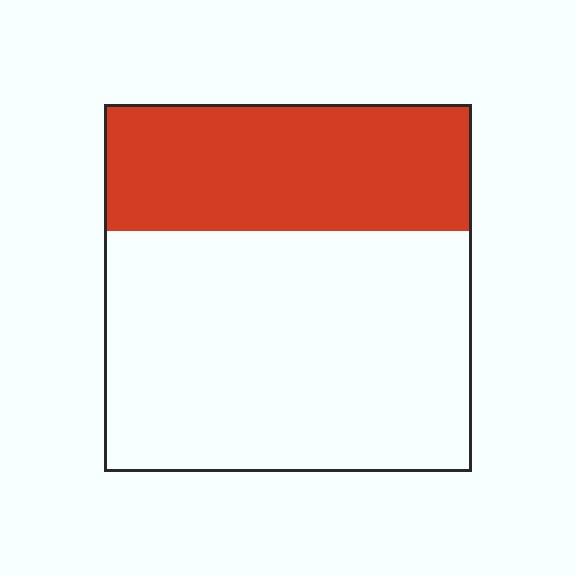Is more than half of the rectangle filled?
No.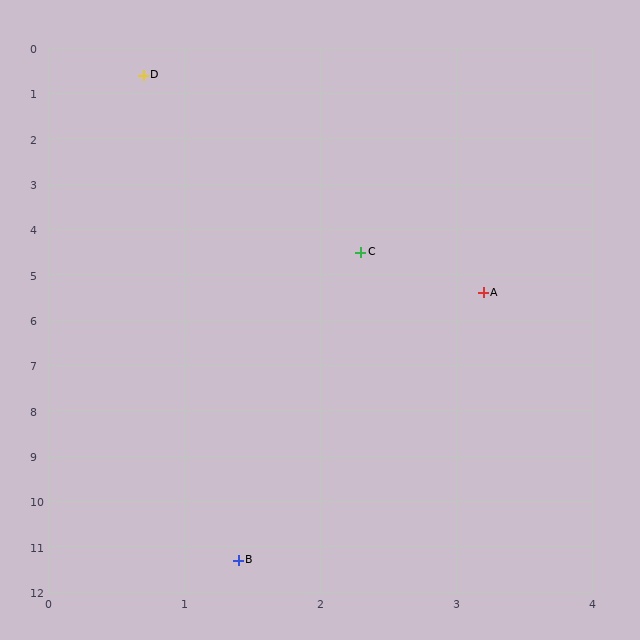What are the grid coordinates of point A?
Point A is at approximately (3.2, 5.4).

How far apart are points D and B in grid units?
Points D and B are about 10.7 grid units apart.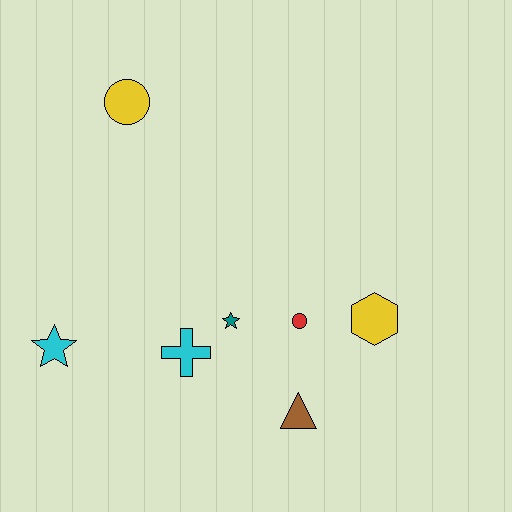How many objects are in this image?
There are 7 objects.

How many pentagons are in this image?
There are no pentagons.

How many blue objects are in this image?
There are no blue objects.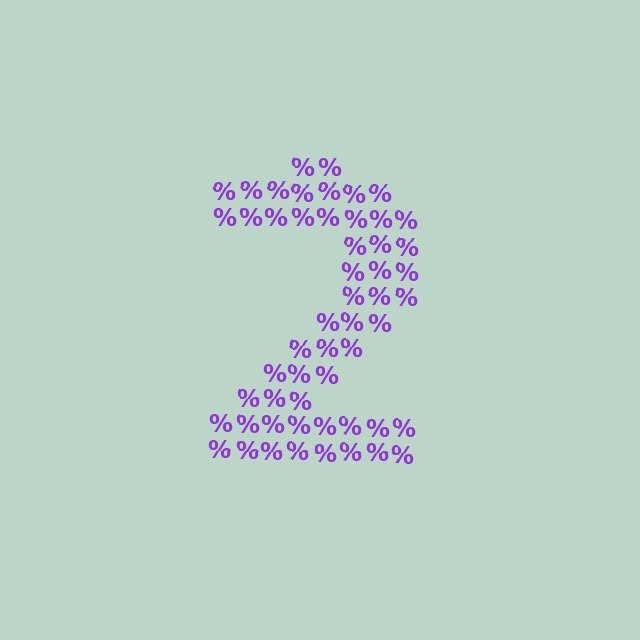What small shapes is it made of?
It is made of small percent signs.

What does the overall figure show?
The overall figure shows the digit 2.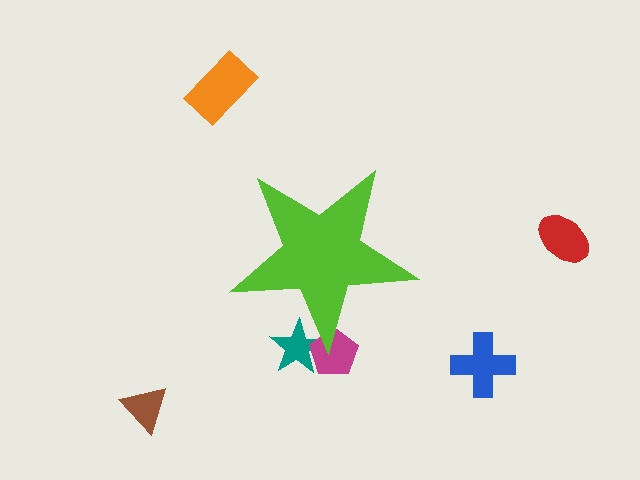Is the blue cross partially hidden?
No, the blue cross is fully visible.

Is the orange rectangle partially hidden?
No, the orange rectangle is fully visible.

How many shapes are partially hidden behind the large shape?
2 shapes are partially hidden.